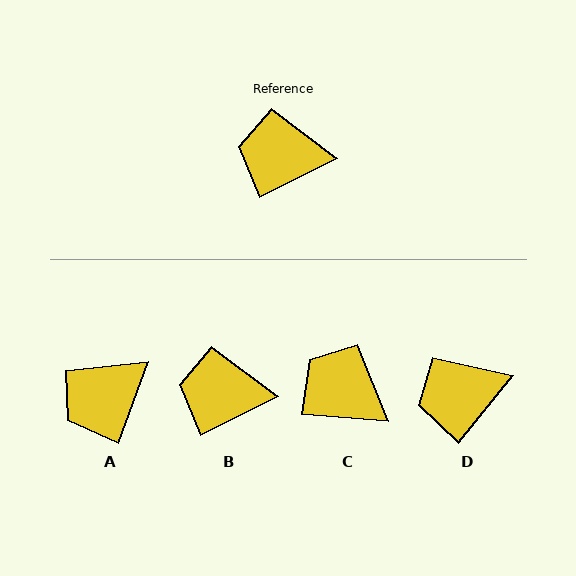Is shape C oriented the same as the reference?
No, it is off by about 31 degrees.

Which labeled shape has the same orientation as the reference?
B.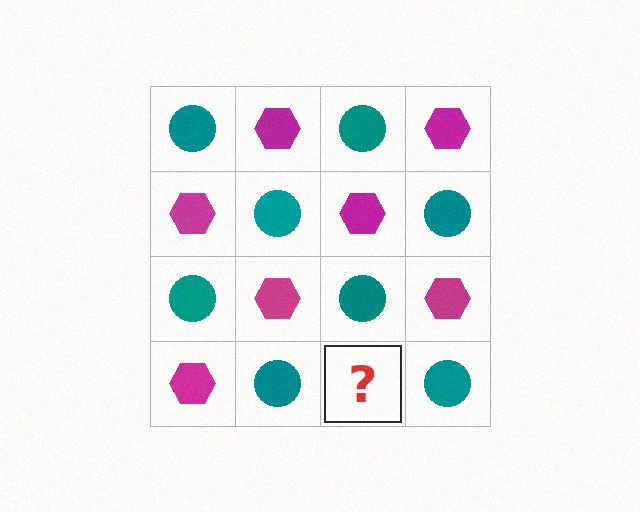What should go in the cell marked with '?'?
The missing cell should contain a magenta hexagon.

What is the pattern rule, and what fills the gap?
The rule is that it alternates teal circle and magenta hexagon in a checkerboard pattern. The gap should be filled with a magenta hexagon.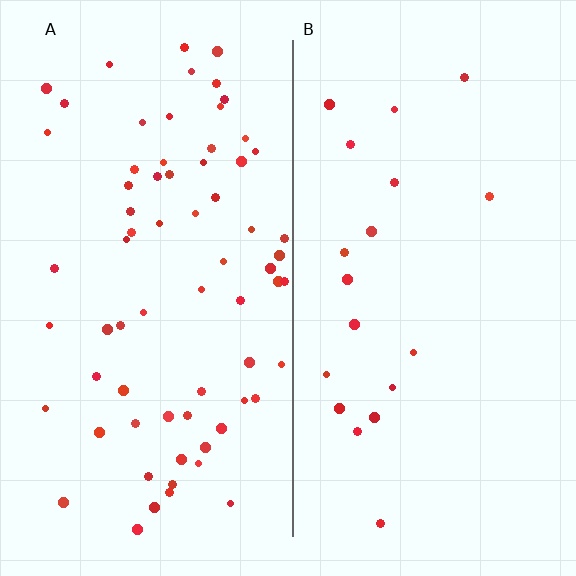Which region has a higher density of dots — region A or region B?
A (the left).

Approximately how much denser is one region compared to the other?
Approximately 3.7× — region A over region B.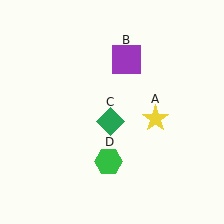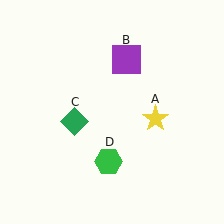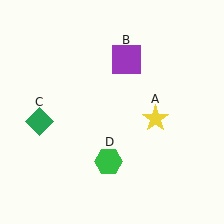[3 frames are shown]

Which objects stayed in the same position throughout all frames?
Yellow star (object A) and purple square (object B) and green hexagon (object D) remained stationary.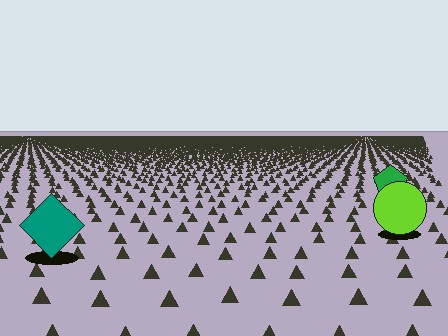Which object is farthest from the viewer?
The green pentagon is farthest from the viewer. It appears smaller and the ground texture around it is denser.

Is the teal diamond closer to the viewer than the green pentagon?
Yes. The teal diamond is closer — you can tell from the texture gradient: the ground texture is coarser near it.